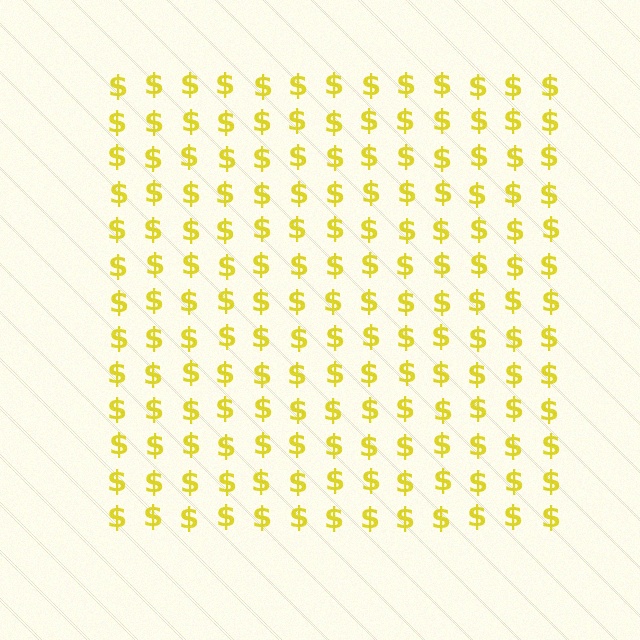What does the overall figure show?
The overall figure shows a square.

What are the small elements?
The small elements are dollar signs.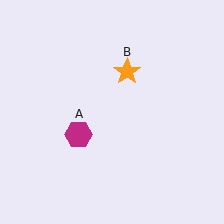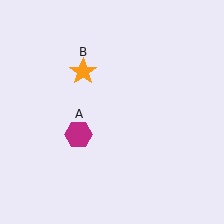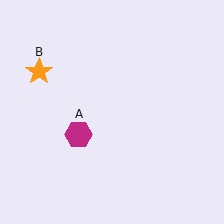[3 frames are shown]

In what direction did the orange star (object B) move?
The orange star (object B) moved left.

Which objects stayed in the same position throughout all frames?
Magenta hexagon (object A) remained stationary.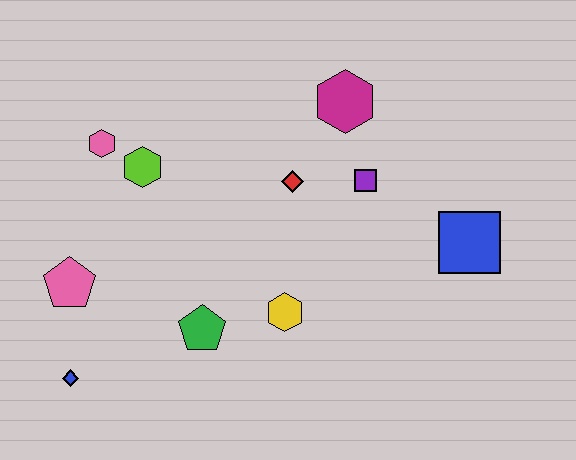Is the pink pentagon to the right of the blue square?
No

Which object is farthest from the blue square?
The blue diamond is farthest from the blue square.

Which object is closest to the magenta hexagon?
The purple square is closest to the magenta hexagon.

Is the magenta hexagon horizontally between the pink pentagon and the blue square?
Yes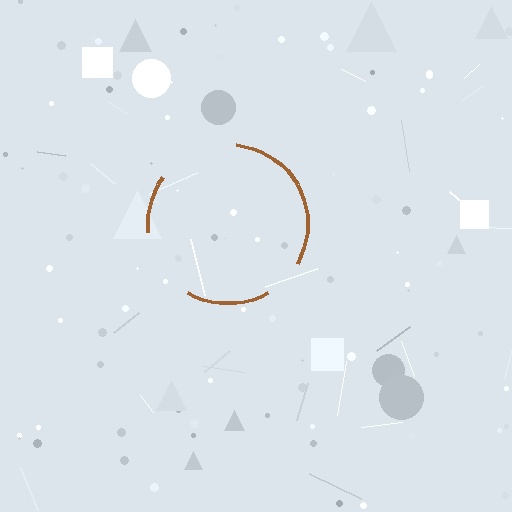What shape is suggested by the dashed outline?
The dashed outline suggests a circle.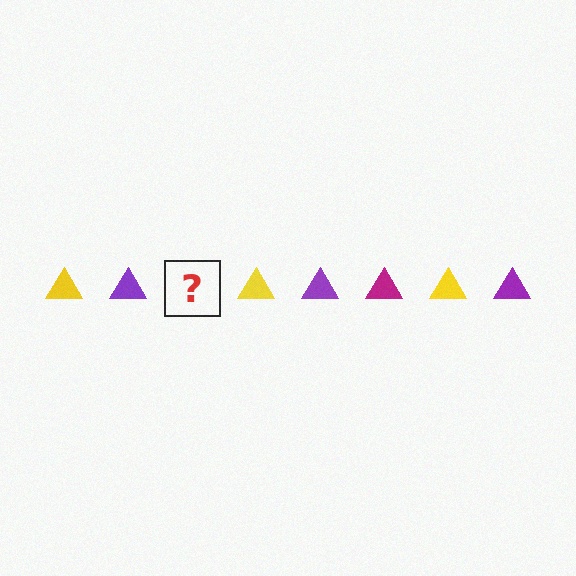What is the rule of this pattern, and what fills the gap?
The rule is that the pattern cycles through yellow, purple, magenta triangles. The gap should be filled with a magenta triangle.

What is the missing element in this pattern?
The missing element is a magenta triangle.